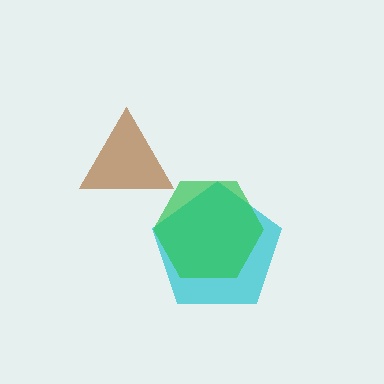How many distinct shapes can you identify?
There are 3 distinct shapes: a brown triangle, a cyan pentagon, a green hexagon.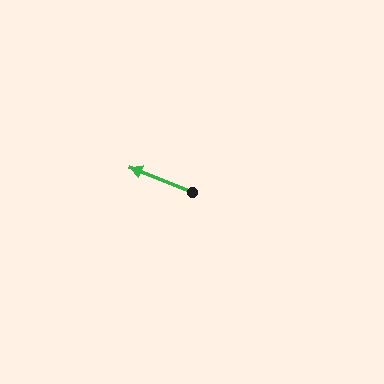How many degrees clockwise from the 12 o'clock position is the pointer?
Approximately 292 degrees.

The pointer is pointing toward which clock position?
Roughly 10 o'clock.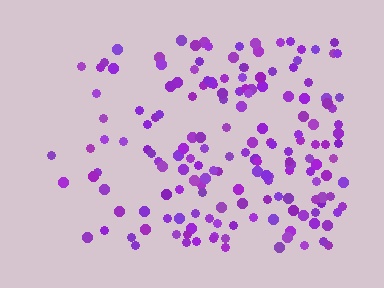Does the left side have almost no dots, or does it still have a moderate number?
Still a moderate number, just noticeably fewer than the right.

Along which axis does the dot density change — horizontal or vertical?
Horizontal.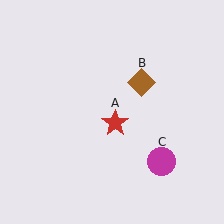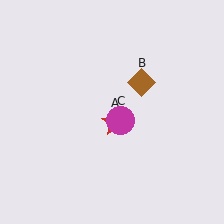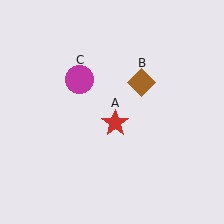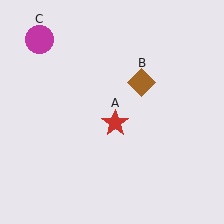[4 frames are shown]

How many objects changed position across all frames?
1 object changed position: magenta circle (object C).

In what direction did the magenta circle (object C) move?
The magenta circle (object C) moved up and to the left.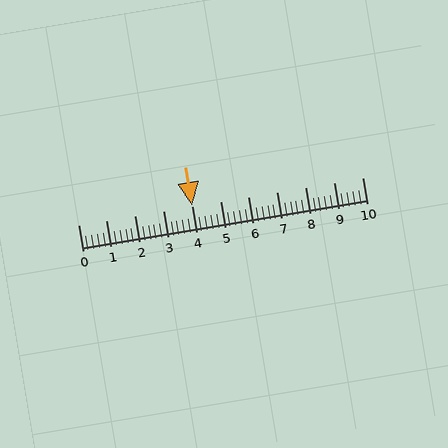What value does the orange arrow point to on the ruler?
The orange arrow points to approximately 4.0.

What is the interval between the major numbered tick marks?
The major tick marks are spaced 1 units apart.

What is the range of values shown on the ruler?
The ruler shows values from 0 to 10.